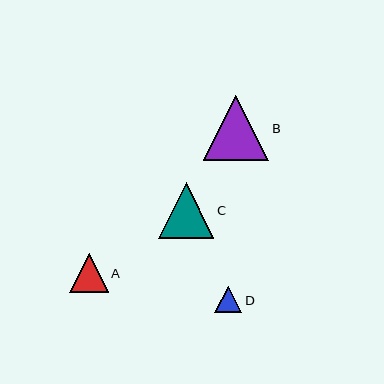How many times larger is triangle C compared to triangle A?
Triangle C is approximately 1.4 times the size of triangle A.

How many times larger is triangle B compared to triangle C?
Triangle B is approximately 1.2 times the size of triangle C.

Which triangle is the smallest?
Triangle D is the smallest with a size of approximately 27 pixels.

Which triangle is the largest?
Triangle B is the largest with a size of approximately 66 pixels.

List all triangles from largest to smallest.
From largest to smallest: B, C, A, D.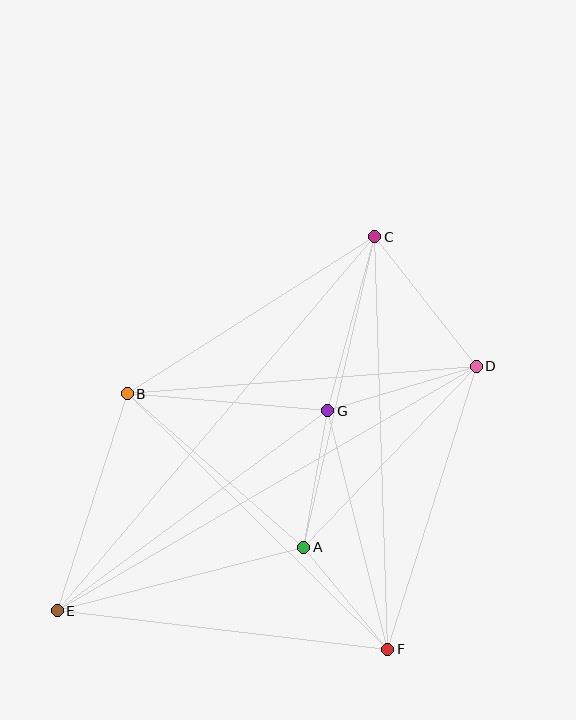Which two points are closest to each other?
Points A and F are closest to each other.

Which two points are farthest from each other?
Points C and E are farthest from each other.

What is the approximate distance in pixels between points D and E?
The distance between D and E is approximately 485 pixels.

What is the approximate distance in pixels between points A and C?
The distance between A and C is approximately 319 pixels.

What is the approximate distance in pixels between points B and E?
The distance between B and E is approximately 228 pixels.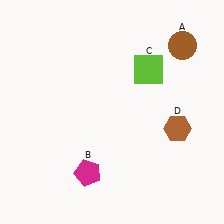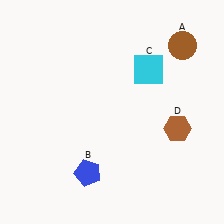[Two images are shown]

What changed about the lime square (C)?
In Image 1, C is lime. In Image 2, it changed to cyan.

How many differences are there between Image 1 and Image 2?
There are 2 differences between the two images.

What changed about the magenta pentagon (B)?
In Image 1, B is magenta. In Image 2, it changed to blue.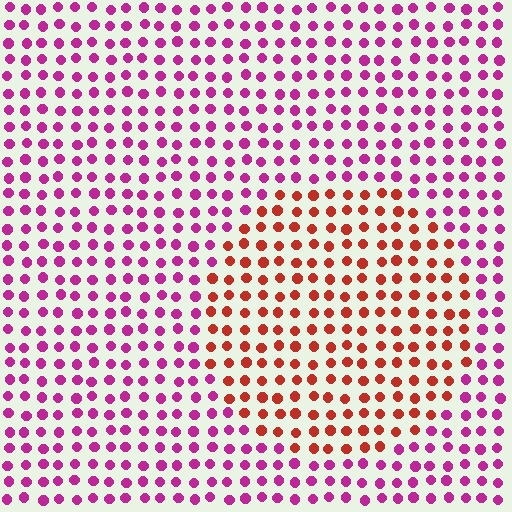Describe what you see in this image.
The image is filled with small magenta elements in a uniform arrangement. A circle-shaped region is visible where the elements are tinted to a slightly different hue, forming a subtle color boundary.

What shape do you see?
I see a circle.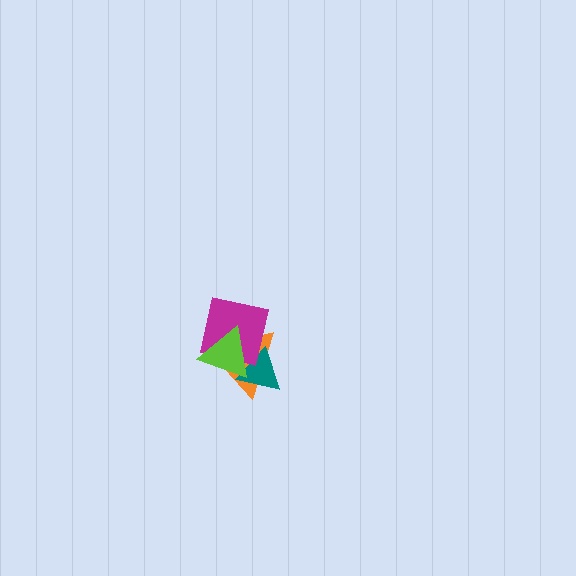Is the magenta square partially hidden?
Yes, it is partially covered by another shape.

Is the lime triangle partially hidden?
No, no other shape covers it.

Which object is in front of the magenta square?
The lime triangle is in front of the magenta square.